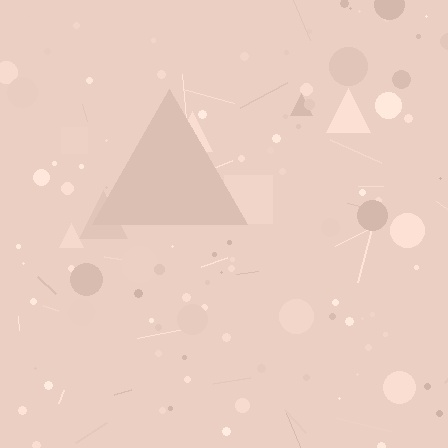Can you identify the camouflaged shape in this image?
The camouflaged shape is a triangle.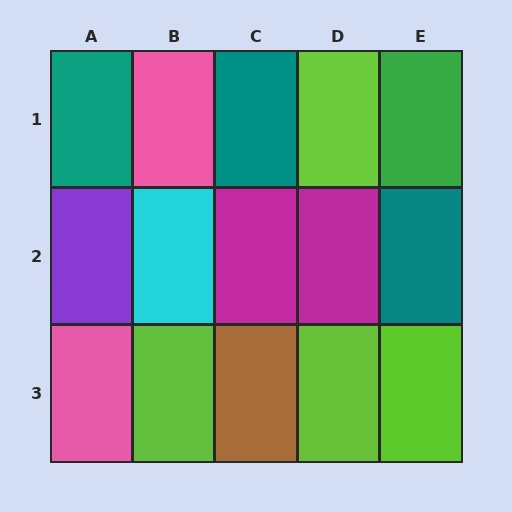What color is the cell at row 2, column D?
Magenta.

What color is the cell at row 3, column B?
Lime.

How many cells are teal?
3 cells are teal.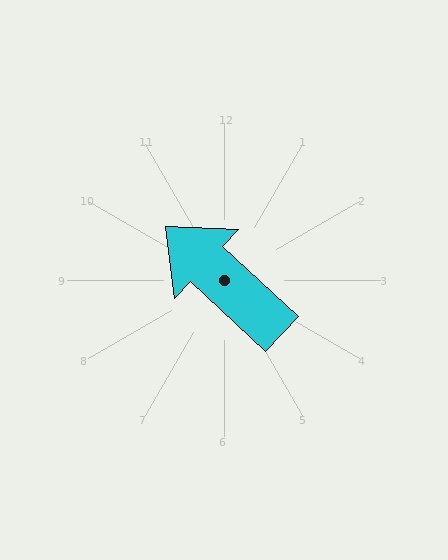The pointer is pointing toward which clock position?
Roughly 10 o'clock.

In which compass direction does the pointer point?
Northwest.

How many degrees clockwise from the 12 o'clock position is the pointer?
Approximately 313 degrees.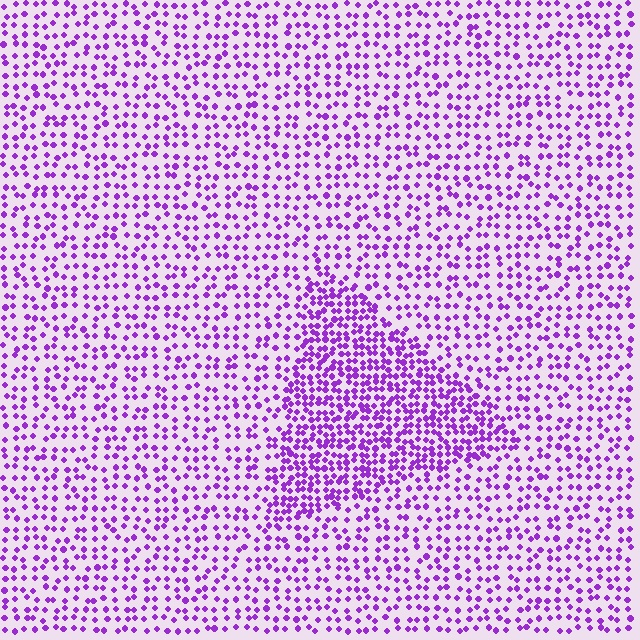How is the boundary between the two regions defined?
The boundary is defined by a change in element density (approximately 2.0x ratio). All elements are the same color, size, and shape.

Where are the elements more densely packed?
The elements are more densely packed inside the triangle boundary.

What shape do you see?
I see a triangle.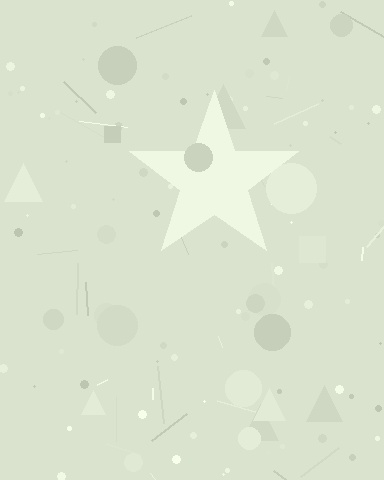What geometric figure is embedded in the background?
A star is embedded in the background.